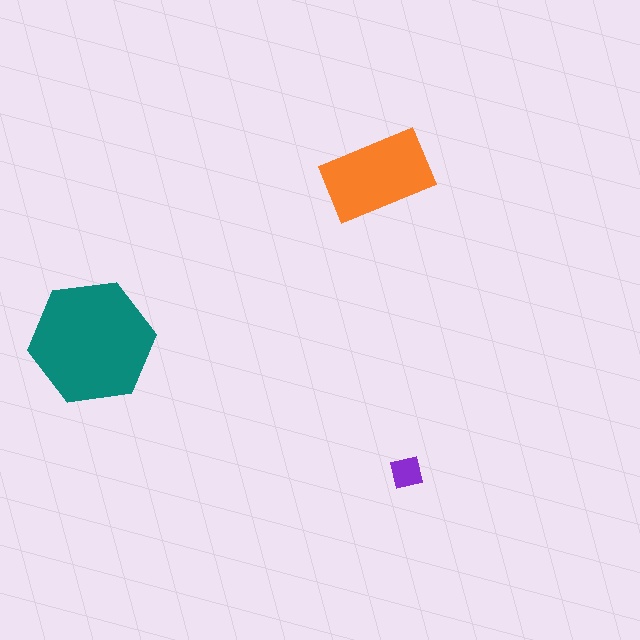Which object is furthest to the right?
The purple square is rightmost.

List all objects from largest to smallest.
The teal hexagon, the orange rectangle, the purple square.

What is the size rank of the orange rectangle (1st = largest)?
2nd.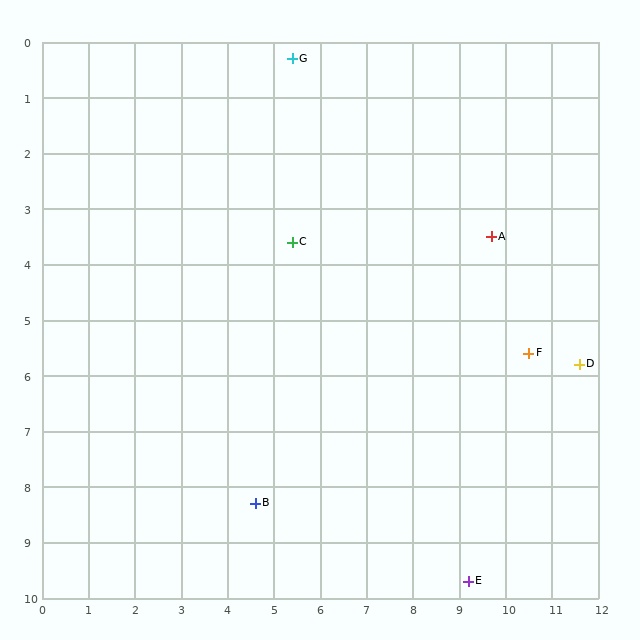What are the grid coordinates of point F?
Point F is at approximately (10.5, 5.6).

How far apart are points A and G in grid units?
Points A and G are about 5.4 grid units apart.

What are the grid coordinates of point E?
Point E is at approximately (9.2, 9.7).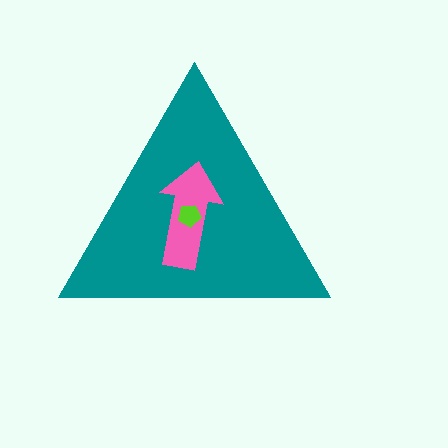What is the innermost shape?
The lime pentagon.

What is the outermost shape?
The teal triangle.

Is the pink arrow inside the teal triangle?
Yes.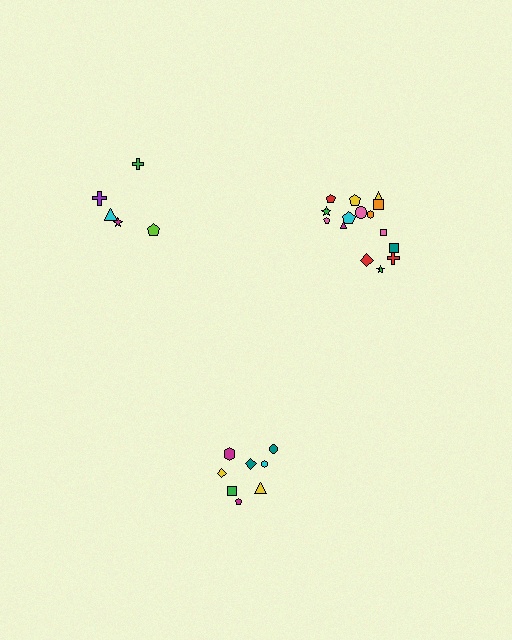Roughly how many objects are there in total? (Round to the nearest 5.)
Roughly 30 objects in total.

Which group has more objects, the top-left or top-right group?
The top-right group.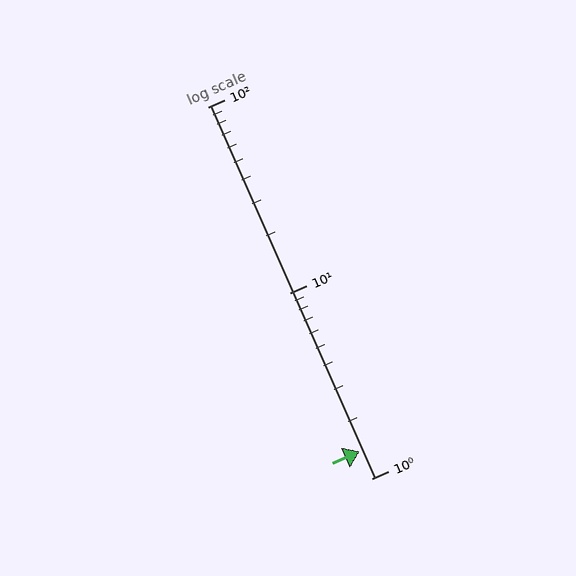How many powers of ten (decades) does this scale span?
The scale spans 2 decades, from 1 to 100.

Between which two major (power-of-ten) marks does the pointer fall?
The pointer is between 1 and 10.